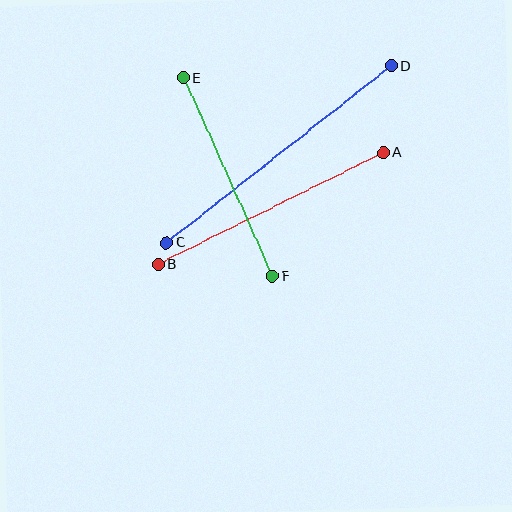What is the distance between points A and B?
The distance is approximately 251 pixels.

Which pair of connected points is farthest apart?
Points C and D are farthest apart.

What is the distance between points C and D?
The distance is approximately 286 pixels.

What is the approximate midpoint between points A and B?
The midpoint is at approximately (271, 208) pixels.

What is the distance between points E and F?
The distance is approximately 218 pixels.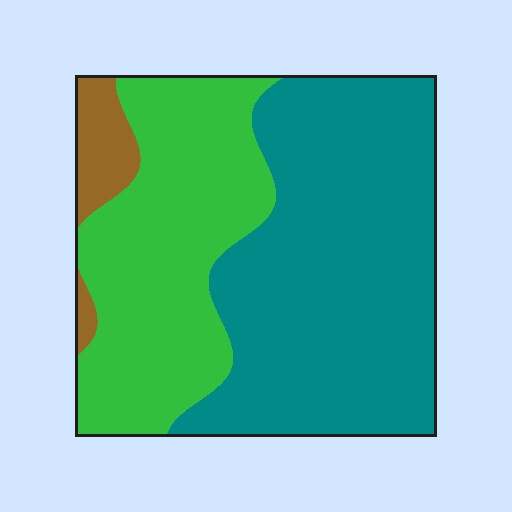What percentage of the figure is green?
Green covers roughly 40% of the figure.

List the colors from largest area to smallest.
From largest to smallest: teal, green, brown.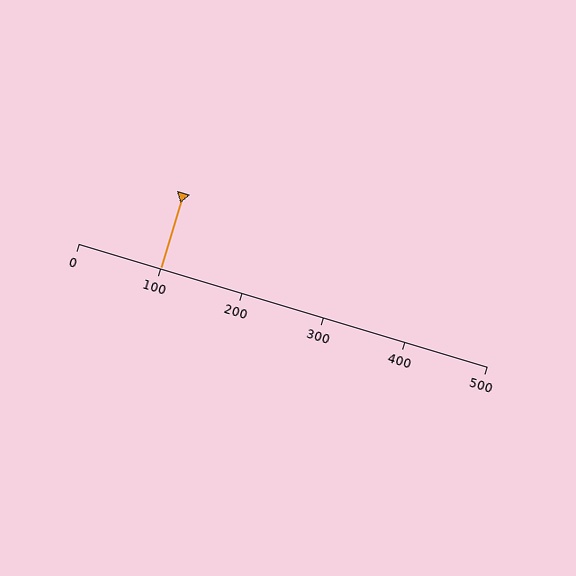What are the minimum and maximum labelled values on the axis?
The axis runs from 0 to 500.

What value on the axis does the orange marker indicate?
The marker indicates approximately 100.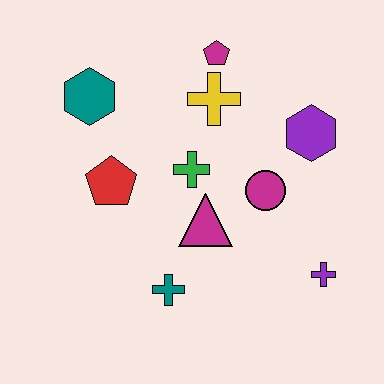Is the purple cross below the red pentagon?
Yes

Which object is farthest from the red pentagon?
The purple cross is farthest from the red pentagon.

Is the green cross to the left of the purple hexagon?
Yes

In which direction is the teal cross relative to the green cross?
The teal cross is below the green cross.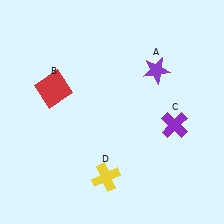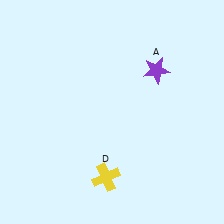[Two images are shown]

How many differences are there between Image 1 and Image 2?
There are 2 differences between the two images.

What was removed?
The red square (B), the purple cross (C) were removed in Image 2.